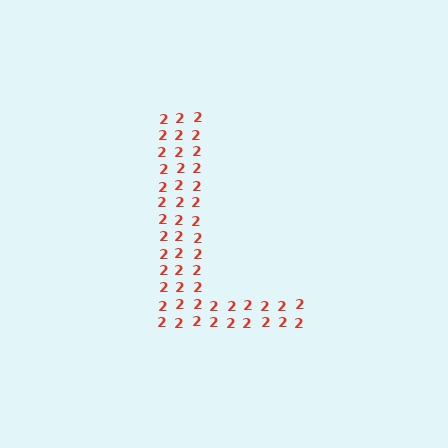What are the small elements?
The small elements are digit 2's.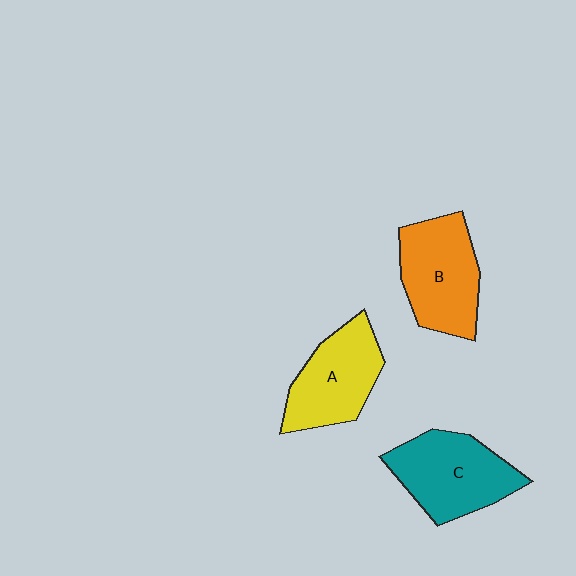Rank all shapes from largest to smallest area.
From largest to smallest: C (teal), B (orange), A (yellow).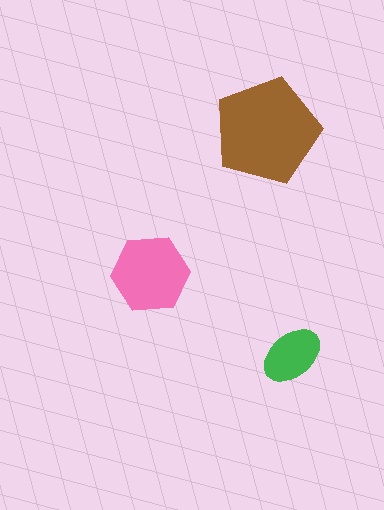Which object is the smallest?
The green ellipse.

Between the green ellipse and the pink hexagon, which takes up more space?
The pink hexagon.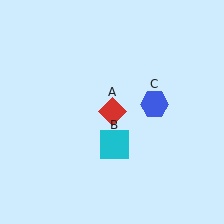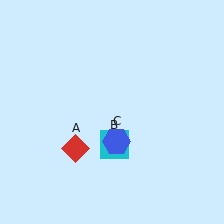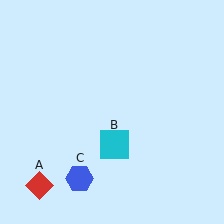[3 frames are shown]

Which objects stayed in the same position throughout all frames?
Cyan square (object B) remained stationary.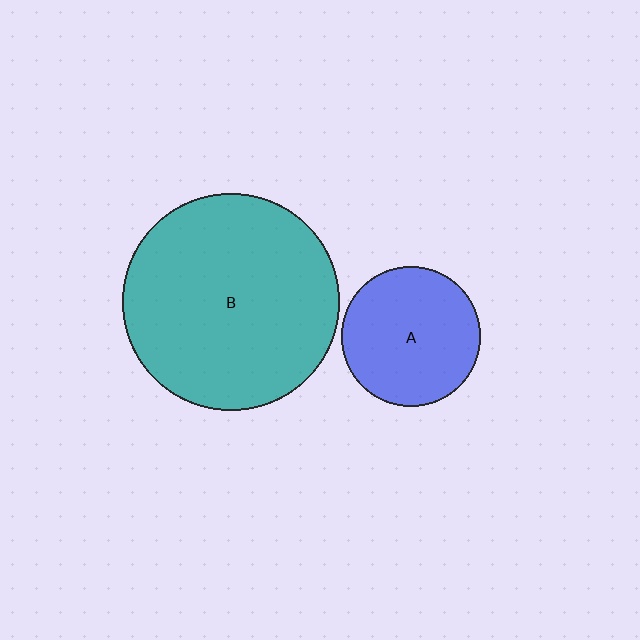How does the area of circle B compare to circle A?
Approximately 2.4 times.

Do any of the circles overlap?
No, none of the circles overlap.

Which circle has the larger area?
Circle B (teal).